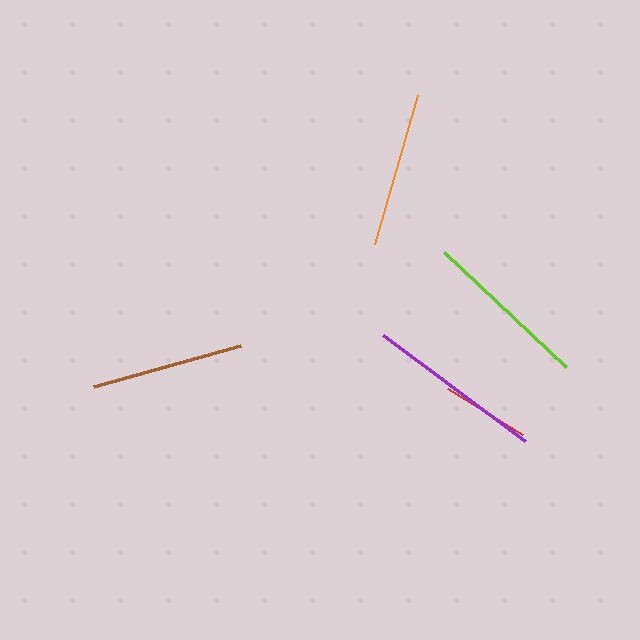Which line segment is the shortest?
The red line is the shortest at approximately 88 pixels.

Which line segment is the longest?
The purple line is the longest at approximately 176 pixels.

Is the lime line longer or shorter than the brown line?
The lime line is longer than the brown line.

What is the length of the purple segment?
The purple segment is approximately 176 pixels long.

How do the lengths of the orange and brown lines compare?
The orange and brown lines are approximately the same length.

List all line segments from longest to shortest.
From longest to shortest: purple, lime, orange, brown, red.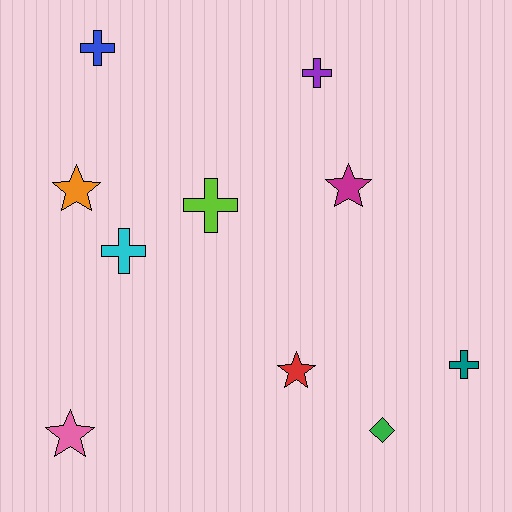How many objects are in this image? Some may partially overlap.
There are 10 objects.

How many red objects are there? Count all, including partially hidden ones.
There is 1 red object.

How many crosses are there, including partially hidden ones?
There are 5 crosses.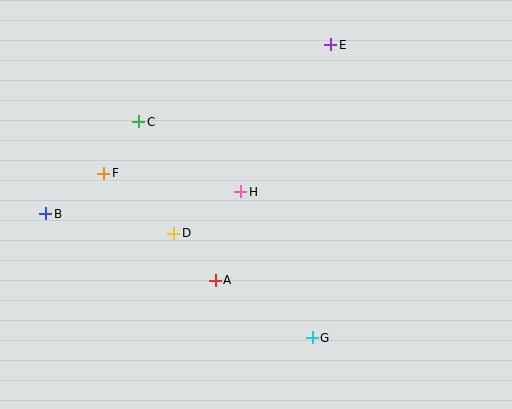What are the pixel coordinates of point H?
Point H is at (241, 192).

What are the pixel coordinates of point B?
Point B is at (46, 214).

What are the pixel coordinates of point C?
Point C is at (139, 122).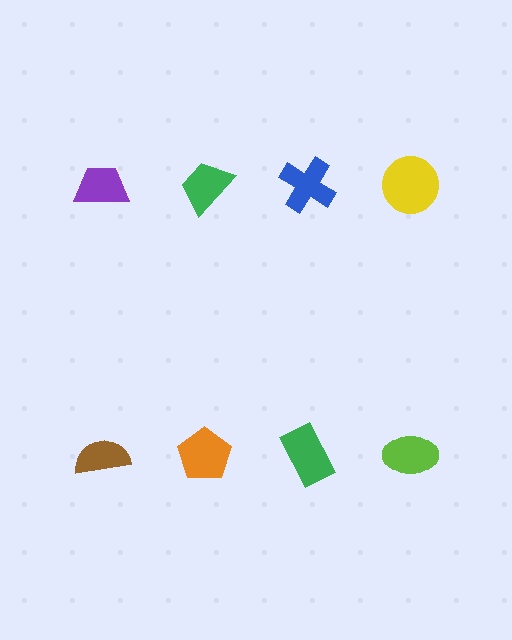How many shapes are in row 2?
4 shapes.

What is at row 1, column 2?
A green trapezoid.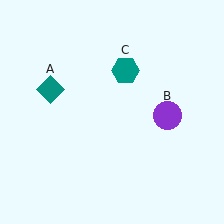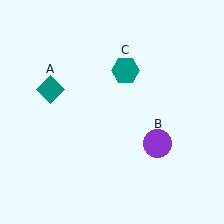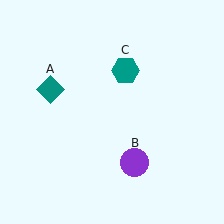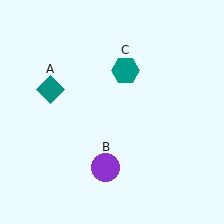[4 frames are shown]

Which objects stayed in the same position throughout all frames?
Teal diamond (object A) and teal hexagon (object C) remained stationary.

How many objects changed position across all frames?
1 object changed position: purple circle (object B).